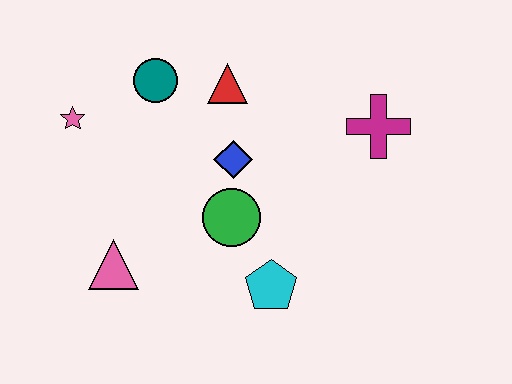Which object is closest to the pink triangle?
The green circle is closest to the pink triangle.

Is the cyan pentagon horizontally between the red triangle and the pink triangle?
No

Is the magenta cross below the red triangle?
Yes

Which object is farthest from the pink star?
The magenta cross is farthest from the pink star.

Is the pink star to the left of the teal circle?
Yes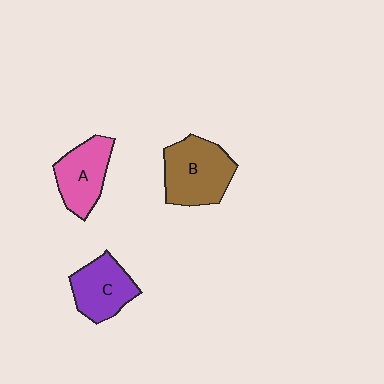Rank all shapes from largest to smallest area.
From largest to smallest: B (brown), A (pink), C (purple).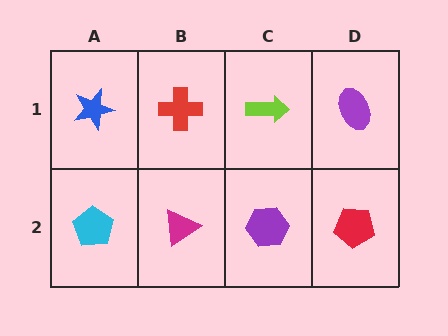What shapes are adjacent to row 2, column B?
A red cross (row 1, column B), a cyan pentagon (row 2, column A), a purple hexagon (row 2, column C).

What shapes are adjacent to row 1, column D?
A red pentagon (row 2, column D), a lime arrow (row 1, column C).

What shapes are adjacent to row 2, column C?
A lime arrow (row 1, column C), a magenta triangle (row 2, column B), a red pentagon (row 2, column D).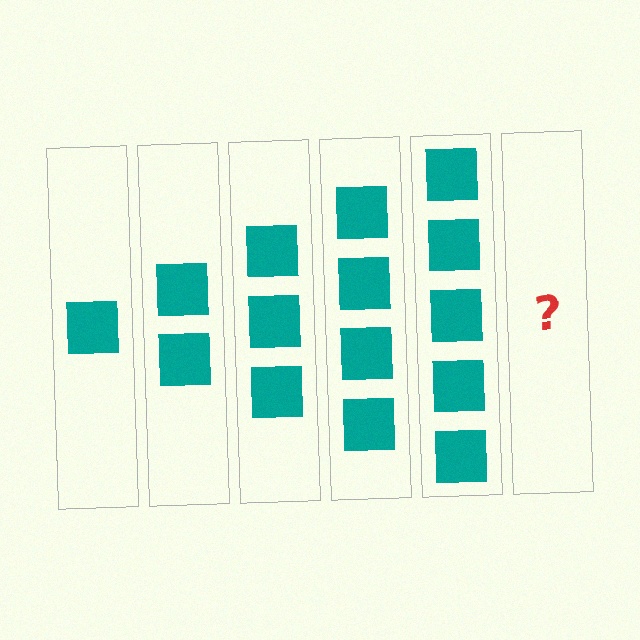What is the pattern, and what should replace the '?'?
The pattern is that each step adds one more square. The '?' should be 6 squares.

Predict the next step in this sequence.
The next step is 6 squares.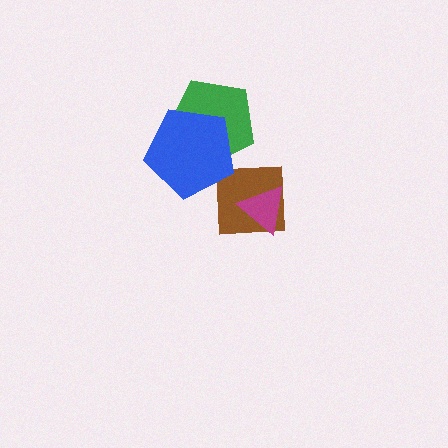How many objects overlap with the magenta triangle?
1 object overlaps with the magenta triangle.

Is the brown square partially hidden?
Yes, it is partially covered by another shape.